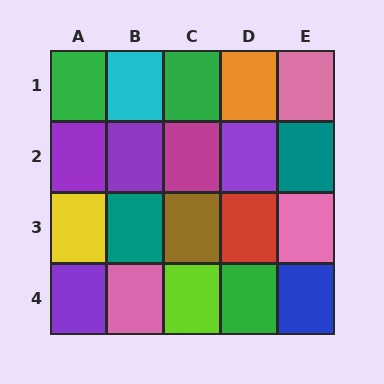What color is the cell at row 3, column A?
Yellow.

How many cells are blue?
1 cell is blue.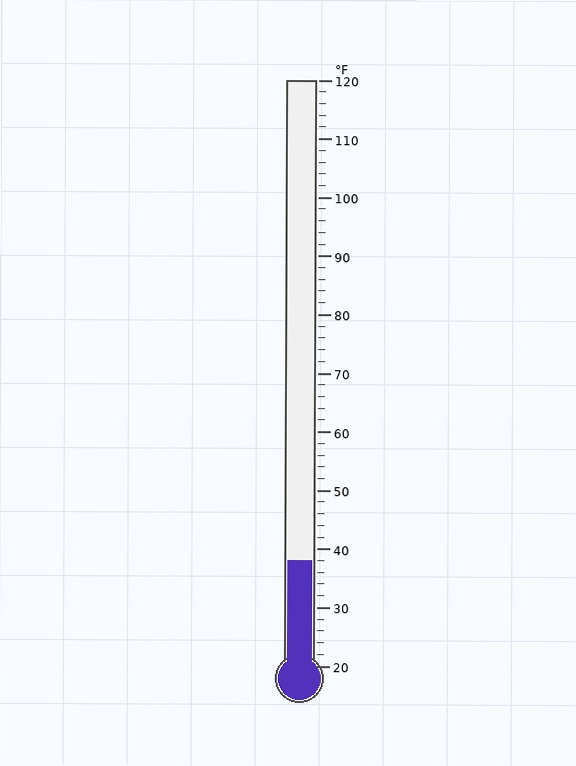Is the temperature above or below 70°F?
The temperature is below 70°F.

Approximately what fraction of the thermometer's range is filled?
The thermometer is filled to approximately 20% of its range.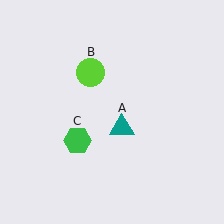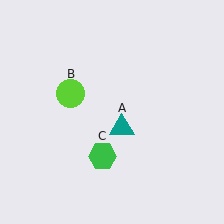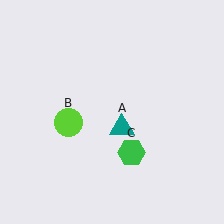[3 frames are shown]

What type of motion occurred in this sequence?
The lime circle (object B), green hexagon (object C) rotated counterclockwise around the center of the scene.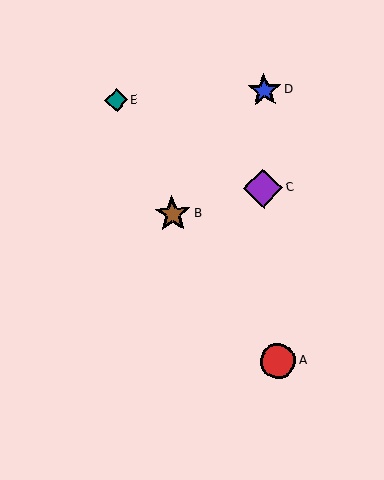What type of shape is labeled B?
Shape B is a brown star.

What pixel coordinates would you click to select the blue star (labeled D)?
Click at (264, 90) to select the blue star D.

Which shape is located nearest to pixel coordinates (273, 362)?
The red circle (labeled A) at (278, 361) is nearest to that location.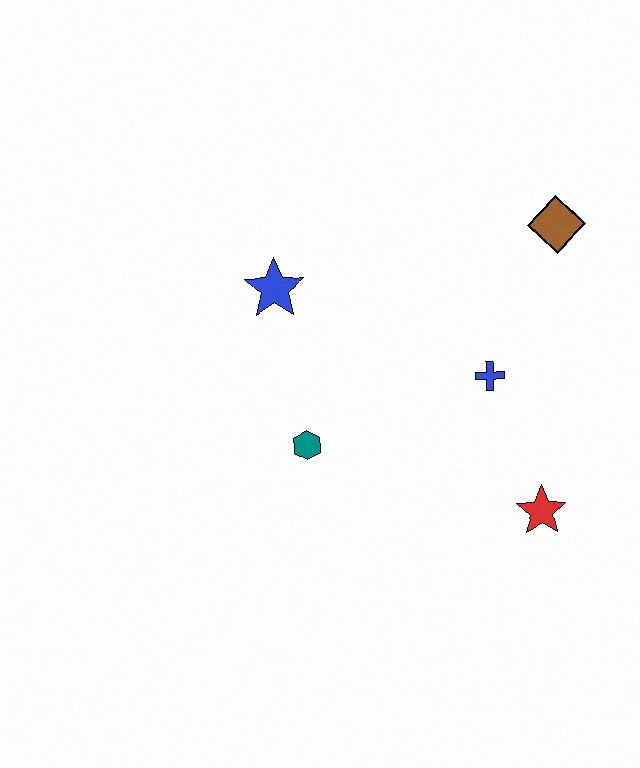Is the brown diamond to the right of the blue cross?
Yes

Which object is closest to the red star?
The blue cross is closest to the red star.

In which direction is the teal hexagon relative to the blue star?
The teal hexagon is below the blue star.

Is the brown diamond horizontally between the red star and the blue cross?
No